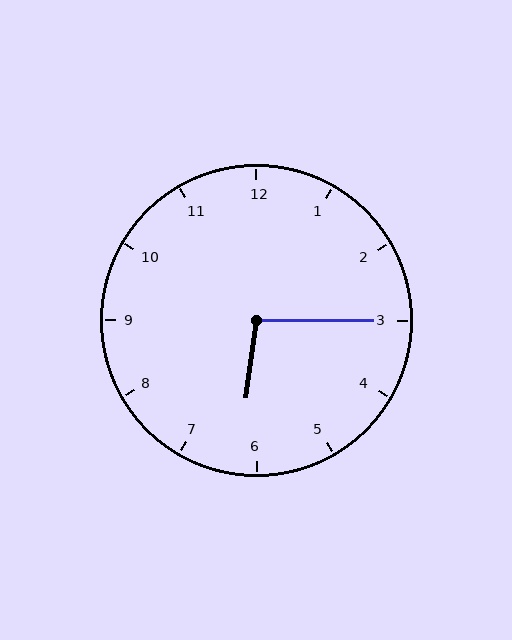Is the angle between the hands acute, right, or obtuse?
It is obtuse.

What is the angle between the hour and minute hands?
Approximately 98 degrees.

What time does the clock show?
6:15.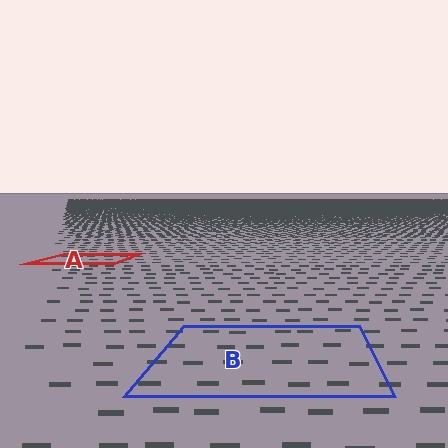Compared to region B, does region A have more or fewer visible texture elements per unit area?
Region A has more texture elements per unit area — they are packed more densely because it is farther away.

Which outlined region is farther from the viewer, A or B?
Region A is farther from the viewer — the texture elements inside it appear smaller and more densely packed.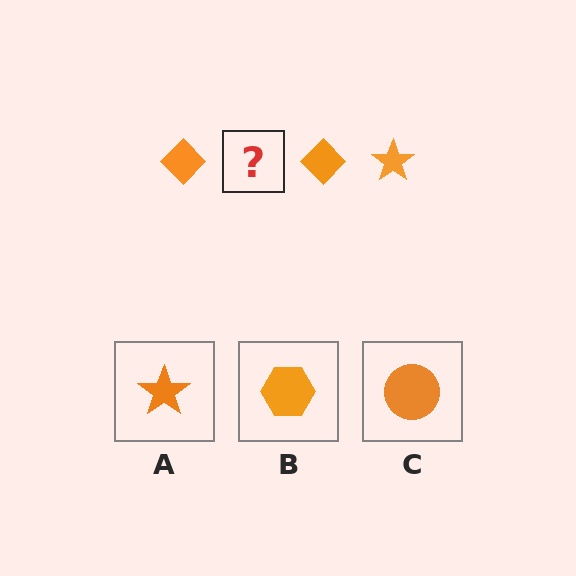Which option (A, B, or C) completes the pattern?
A.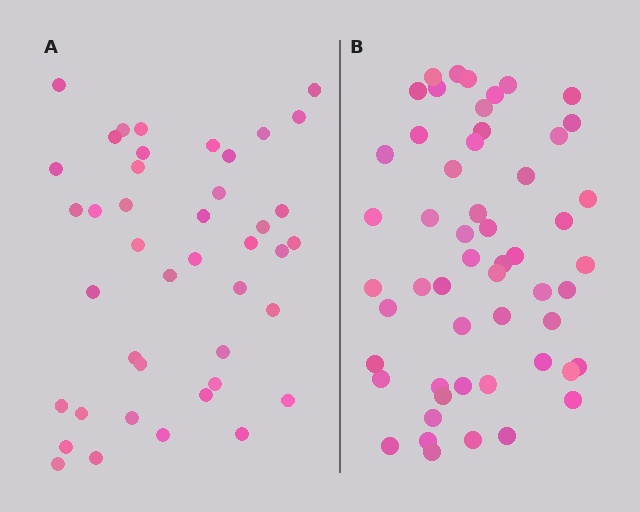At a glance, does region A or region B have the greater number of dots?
Region B (the right region) has more dots.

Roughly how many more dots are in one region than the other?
Region B has roughly 12 or so more dots than region A.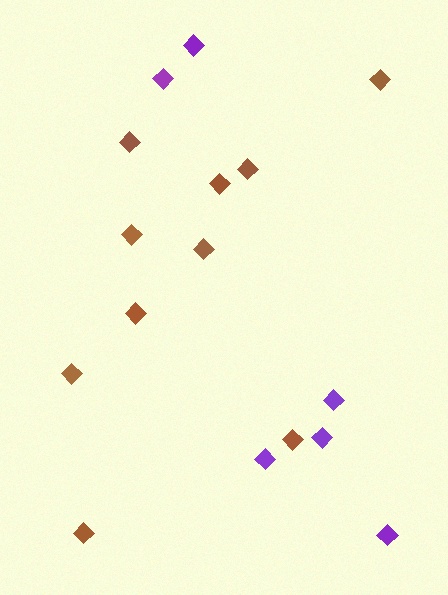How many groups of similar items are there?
There are 2 groups: one group of purple diamonds (6) and one group of brown diamonds (10).